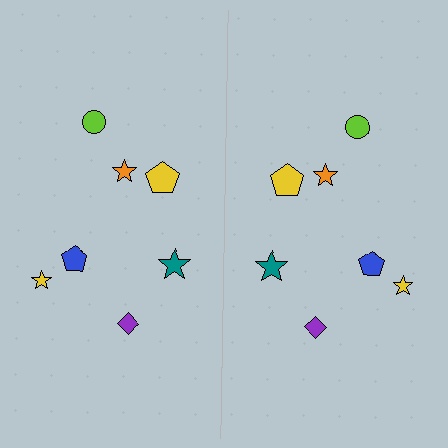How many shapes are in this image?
There are 14 shapes in this image.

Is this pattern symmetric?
Yes, this pattern has bilateral (reflection) symmetry.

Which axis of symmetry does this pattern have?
The pattern has a vertical axis of symmetry running through the center of the image.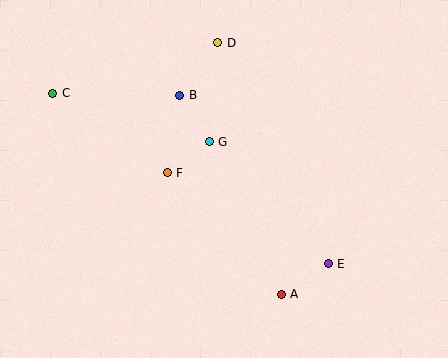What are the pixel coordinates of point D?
Point D is at (218, 43).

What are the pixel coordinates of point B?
Point B is at (180, 95).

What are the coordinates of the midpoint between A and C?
The midpoint between A and C is at (167, 194).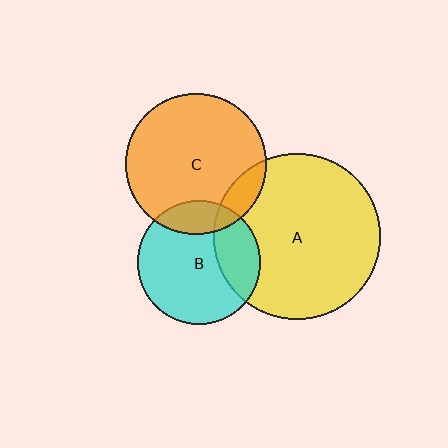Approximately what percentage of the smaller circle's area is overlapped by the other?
Approximately 25%.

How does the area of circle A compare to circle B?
Approximately 1.8 times.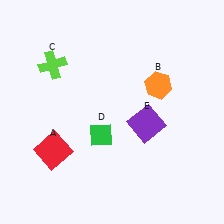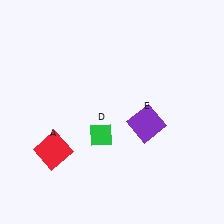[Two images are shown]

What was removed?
The lime cross (C), the orange hexagon (B) were removed in Image 2.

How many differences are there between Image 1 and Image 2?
There are 2 differences between the two images.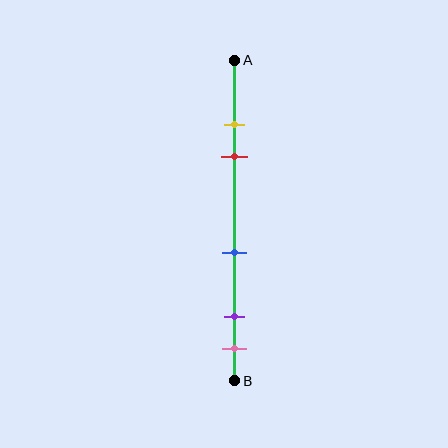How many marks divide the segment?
There are 5 marks dividing the segment.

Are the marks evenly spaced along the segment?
No, the marks are not evenly spaced.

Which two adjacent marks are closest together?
The yellow and red marks are the closest adjacent pair.